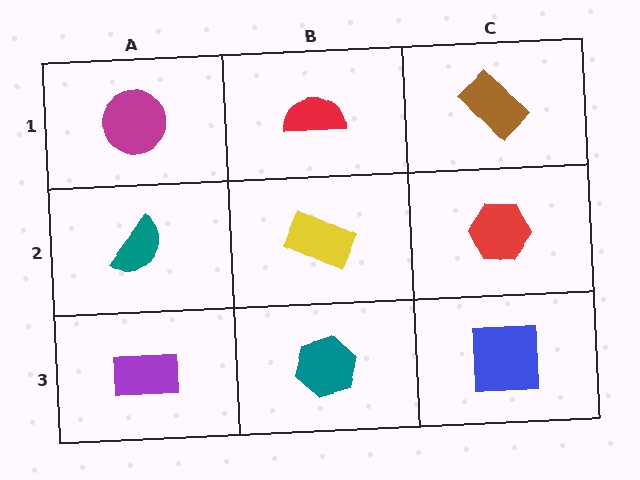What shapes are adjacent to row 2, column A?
A magenta circle (row 1, column A), a purple rectangle (row 3, column A), a yellow rectangle (row 2, column B).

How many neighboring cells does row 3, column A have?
2.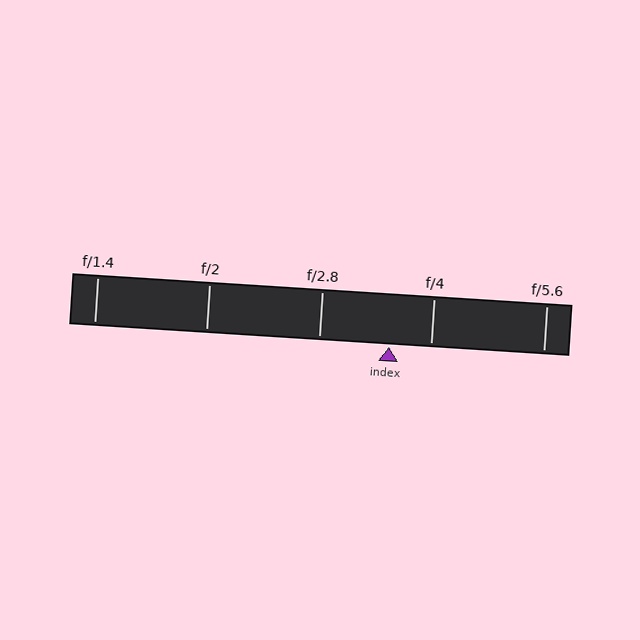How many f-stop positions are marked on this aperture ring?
There are 5 f-stop positions marked.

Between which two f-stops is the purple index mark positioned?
The index mark is between f/2.8 and f/4.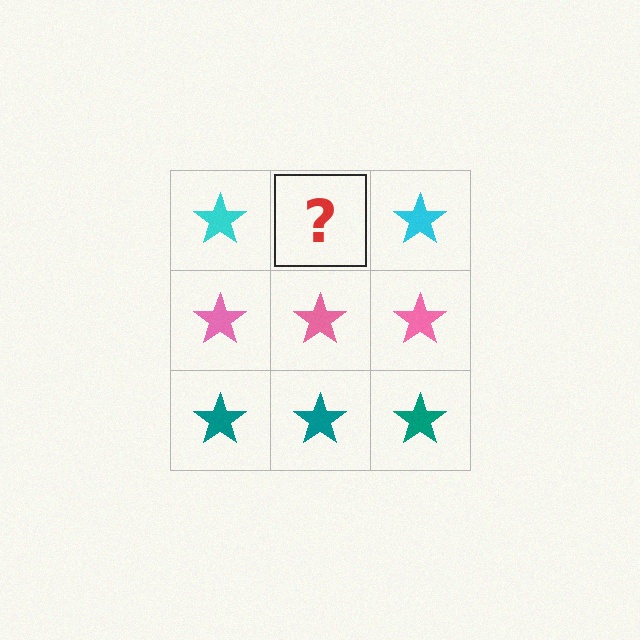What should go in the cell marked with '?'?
The missing cell should contain a cyan star.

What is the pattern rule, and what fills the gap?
The rule is that each row has a consistent color. The gap should be filled with a cyan star.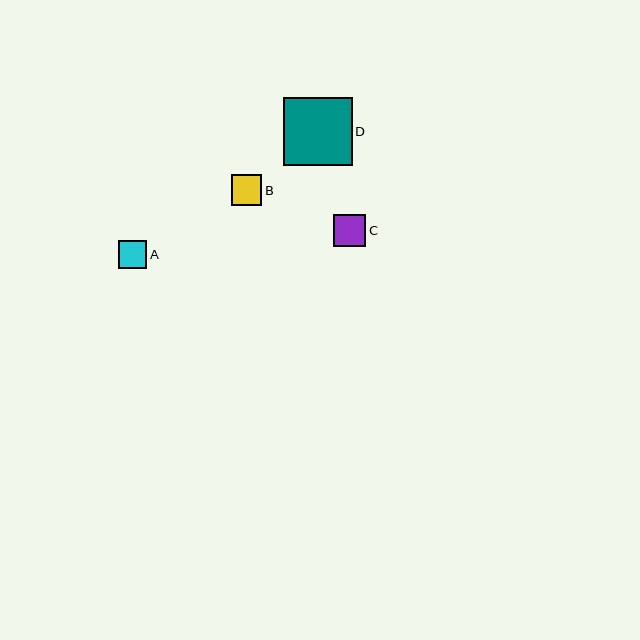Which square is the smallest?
Square A is the smallest with a size of approximately 28 pixels.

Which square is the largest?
Square D is the largest with a size of approximately 69 pixels.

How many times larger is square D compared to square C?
Square D is approximately 2.1 times the size of square C.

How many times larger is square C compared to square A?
Square C is approximately 1.2 times the size of square A.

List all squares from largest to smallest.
From largest to smallest: D, C, B, A.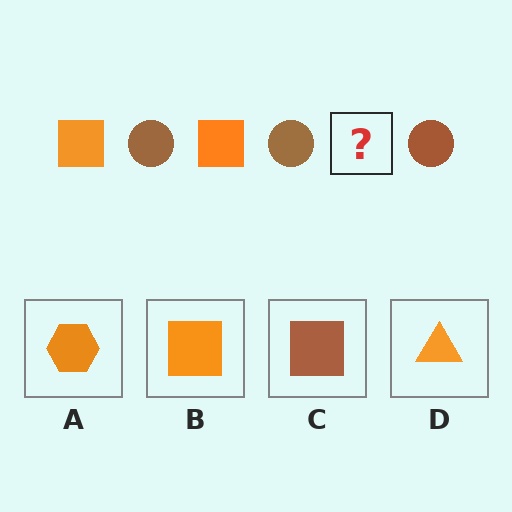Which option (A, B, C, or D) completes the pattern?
B.